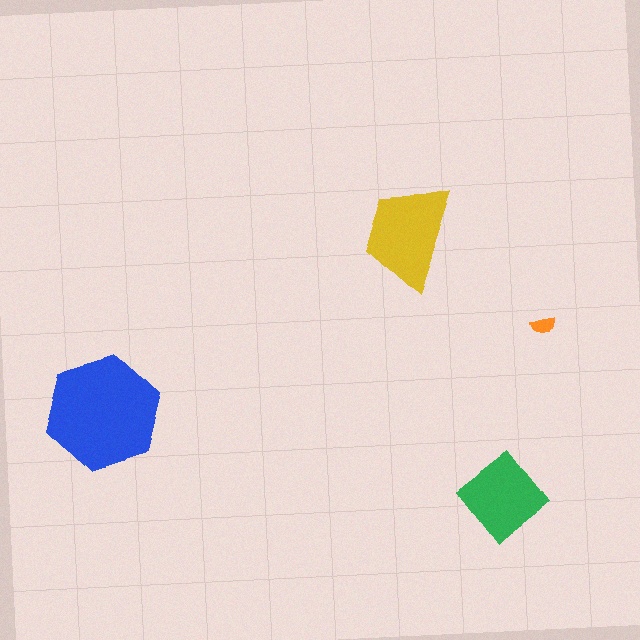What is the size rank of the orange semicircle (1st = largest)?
4th.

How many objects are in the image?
There are 4 objects in the image.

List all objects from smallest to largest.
The orange semicircle, the green diamond, the yellow trapezoid, the blue hexagon.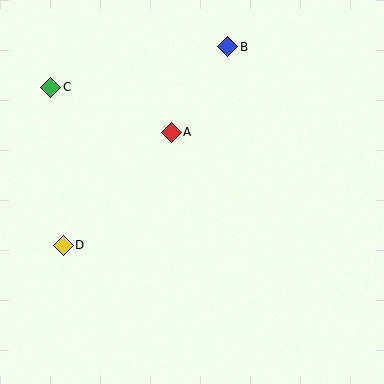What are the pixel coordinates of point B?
Point B is at (228, 47).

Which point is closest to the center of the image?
Point A at (171, 132) is closest to the center.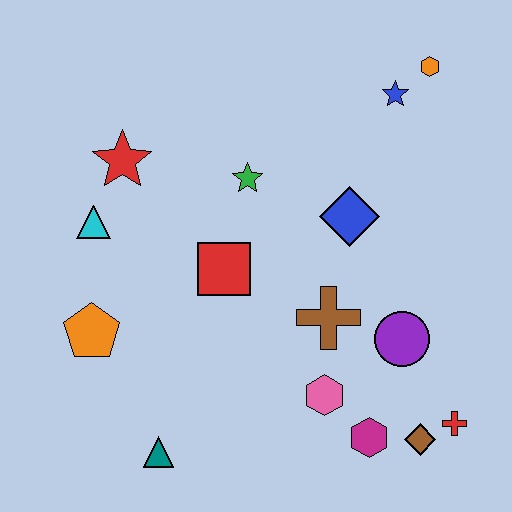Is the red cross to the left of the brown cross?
No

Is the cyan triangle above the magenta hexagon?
Yes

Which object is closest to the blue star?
The orange hexagon is closest to the blue star.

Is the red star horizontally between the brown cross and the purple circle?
No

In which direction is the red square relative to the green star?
The red square is below the green star.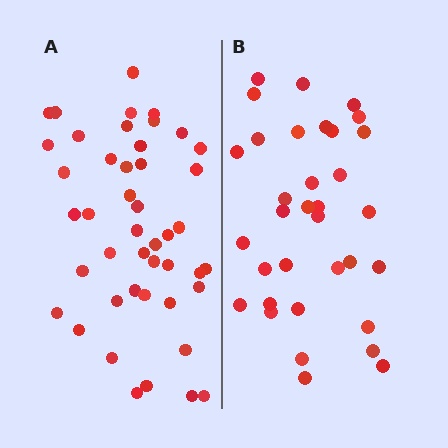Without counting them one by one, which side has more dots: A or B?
Region A (the left region) has more dots.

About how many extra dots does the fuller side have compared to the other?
Region A has roughly 12 or so more dots than region B.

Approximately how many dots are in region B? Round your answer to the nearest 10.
About 30 dots. (The exact count is 34, which rounds to 30.)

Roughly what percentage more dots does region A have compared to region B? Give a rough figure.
About 30% more.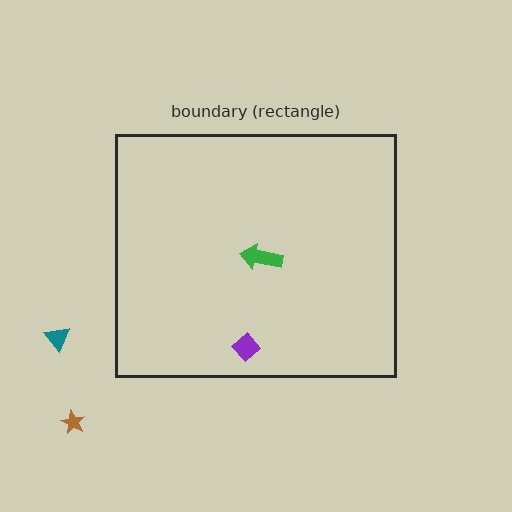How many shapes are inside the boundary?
2 inside, 2 outside.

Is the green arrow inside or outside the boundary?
Inside.